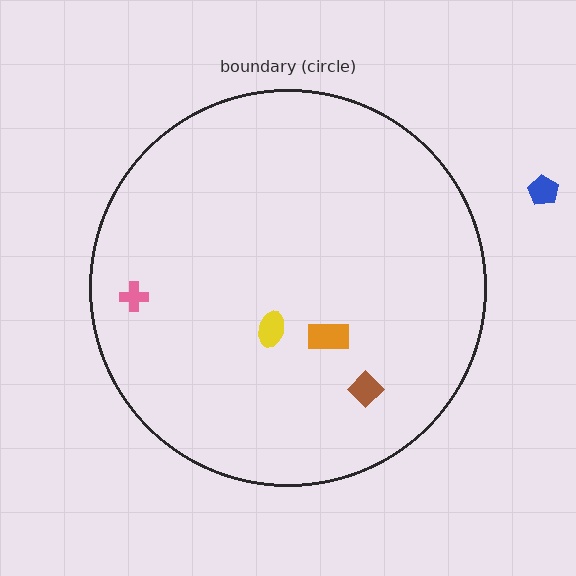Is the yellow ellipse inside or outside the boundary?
Inside.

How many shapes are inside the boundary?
4 inside, 1 outside.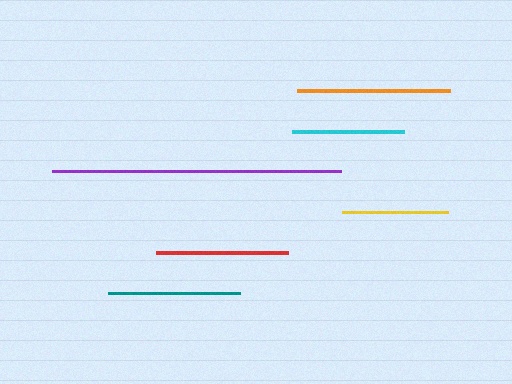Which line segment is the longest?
The purple line is the longest at approximately 289 pixels.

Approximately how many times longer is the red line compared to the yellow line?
The red line is approximately 1.3 times the length of the yellow line.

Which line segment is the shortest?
The yellow line is the shortest at approximately 105 pixels.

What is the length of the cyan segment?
The cyan segment is approximately 112 pixels long.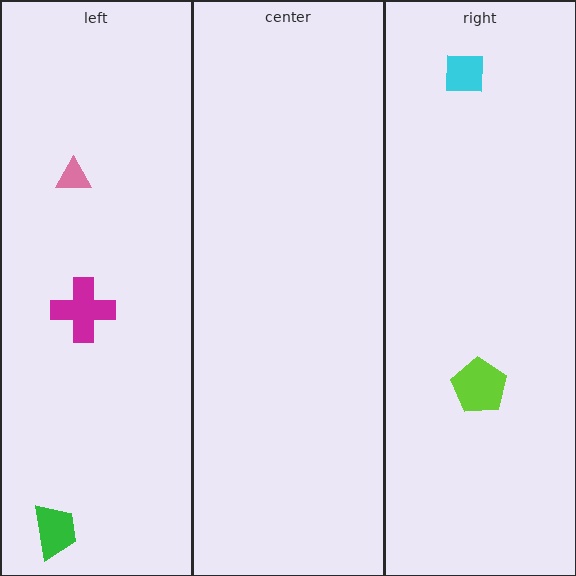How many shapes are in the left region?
3.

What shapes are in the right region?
The lime pentagon, the cyan square.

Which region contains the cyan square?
The right region.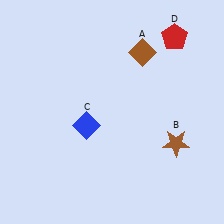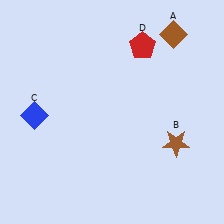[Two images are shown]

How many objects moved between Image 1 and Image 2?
3 objects moved between the two images.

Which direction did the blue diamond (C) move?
The blue diamond (C) moved left.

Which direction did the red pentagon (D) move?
The red pentagon (D) moved left.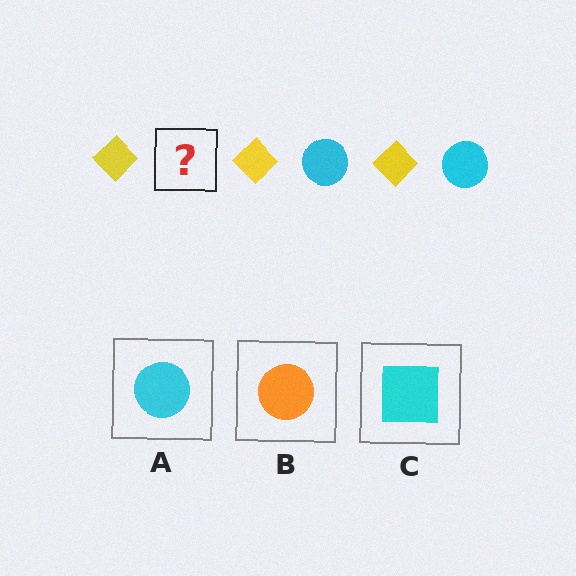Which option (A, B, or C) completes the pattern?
A.